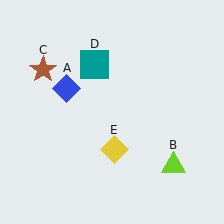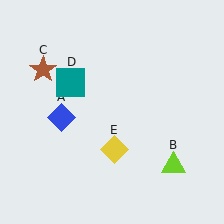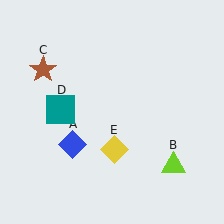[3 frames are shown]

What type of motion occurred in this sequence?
The blue diamond (object A), teal square (object D) rotated counterclockwise around the center of the scene.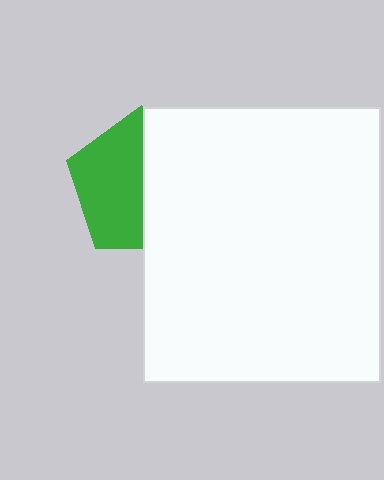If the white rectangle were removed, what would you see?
You would see the complete green pentagon.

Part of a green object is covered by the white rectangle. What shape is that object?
It is a pentagon.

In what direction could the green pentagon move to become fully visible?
The green pentagon could move left. That would shift it out from behind the white rectangle entirely.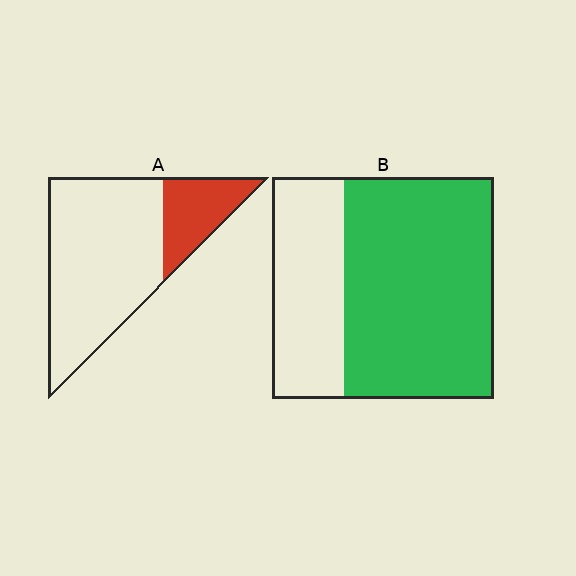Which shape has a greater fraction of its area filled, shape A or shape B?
Shape B.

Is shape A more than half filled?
No.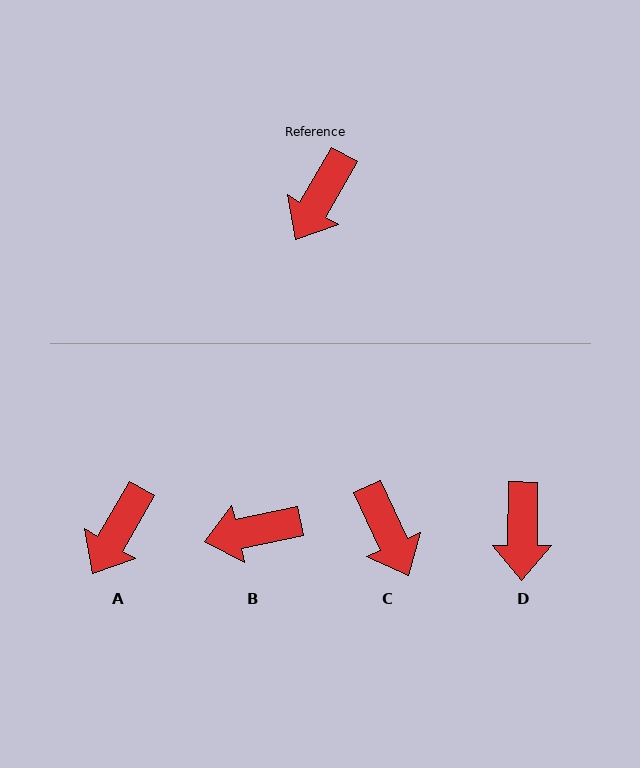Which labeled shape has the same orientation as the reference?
A.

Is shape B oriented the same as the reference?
No, it is off by about 48 degrees.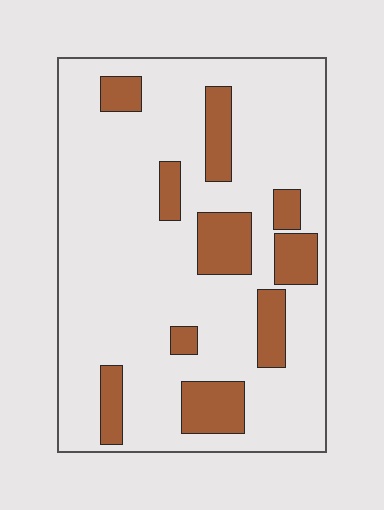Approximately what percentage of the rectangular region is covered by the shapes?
Approximately 20%.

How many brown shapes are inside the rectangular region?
10.